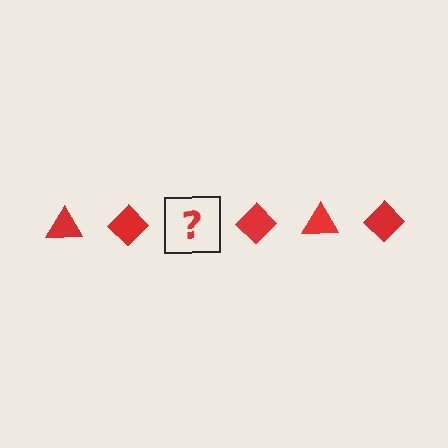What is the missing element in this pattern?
The missing element is a red triangle.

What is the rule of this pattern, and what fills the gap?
The rule is that the pattern cycles through triangle, diamond shapes in red. The gap should be filled with a red triangle.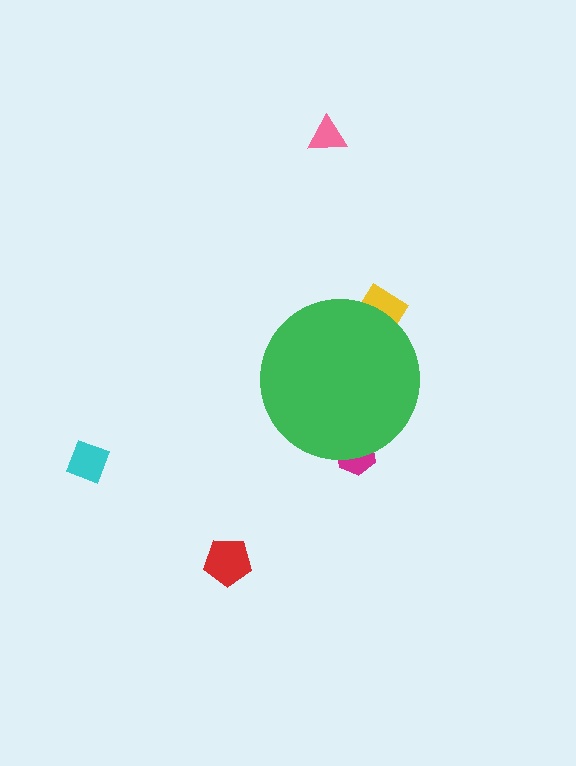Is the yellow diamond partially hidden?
Yes, the yellow diamond is partially hidden behind the green circle.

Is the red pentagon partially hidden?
No, the red pentagon is fully visible.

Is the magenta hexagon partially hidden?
Yes, the magenta hexagon is partially hidden behind the green circle.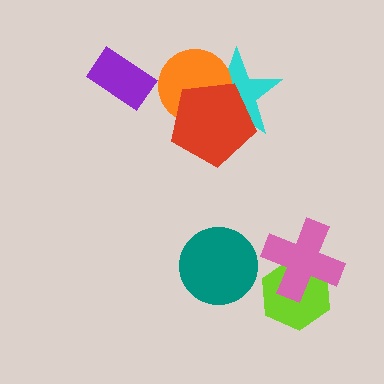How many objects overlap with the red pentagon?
2 objects overlap with the red pentagon.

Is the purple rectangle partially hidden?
No, no other shape covers it.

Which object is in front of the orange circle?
The red pentagon is in front of the orange circle.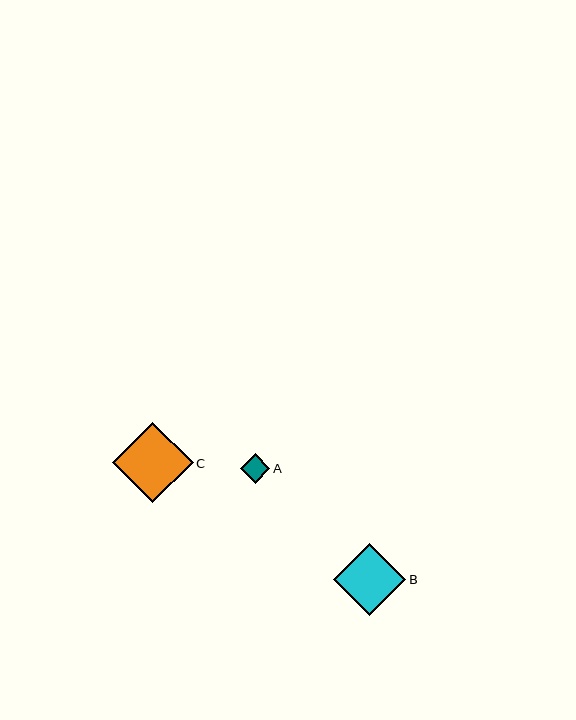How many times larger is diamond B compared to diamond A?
Diamond B is approximately 2.4 times the size of diamond A.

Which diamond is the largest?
Diamond C is the largest with a size of approximately 81 pixels.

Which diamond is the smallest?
Diamond A is the smallest with a size of approximately 30 pixels.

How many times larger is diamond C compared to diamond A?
Diamond C is approximately 2.7 times the size of diamond A.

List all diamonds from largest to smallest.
From largest to smallest: C, B, A.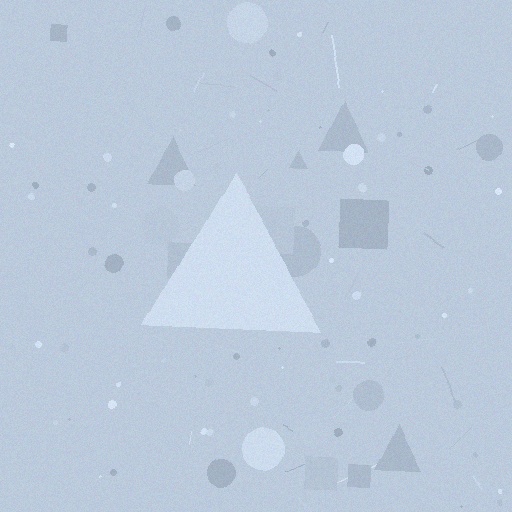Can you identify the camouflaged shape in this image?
The camouflaged shape is a triangle.